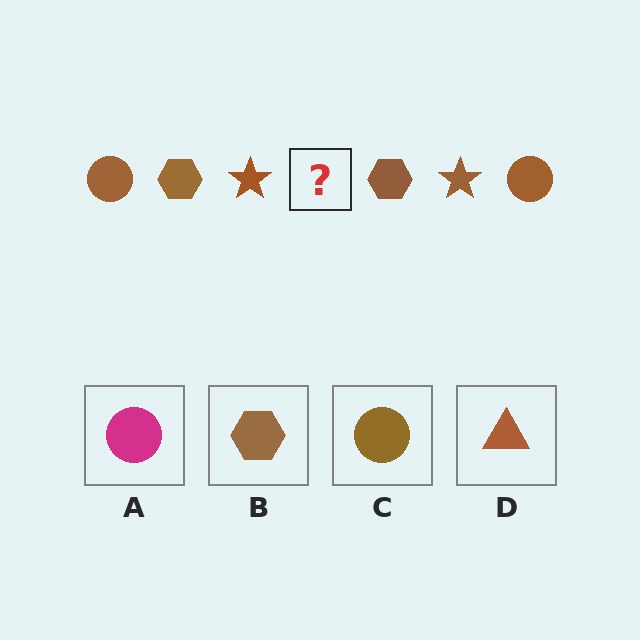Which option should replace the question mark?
Option C.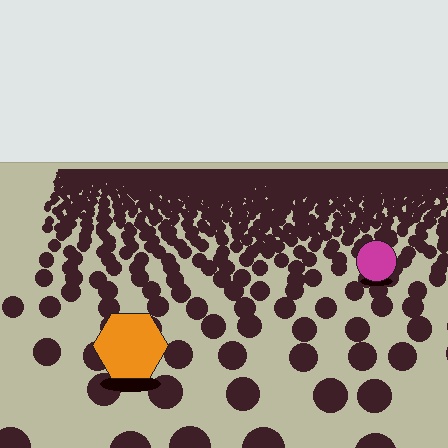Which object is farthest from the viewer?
The magenta circle is farthest from the viewer. It appears smaller and the ground texture around it is denser.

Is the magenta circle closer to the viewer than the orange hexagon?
No. The orange hexagon is closer — you can tell from the texture gradient: the ground texture is coarser near it.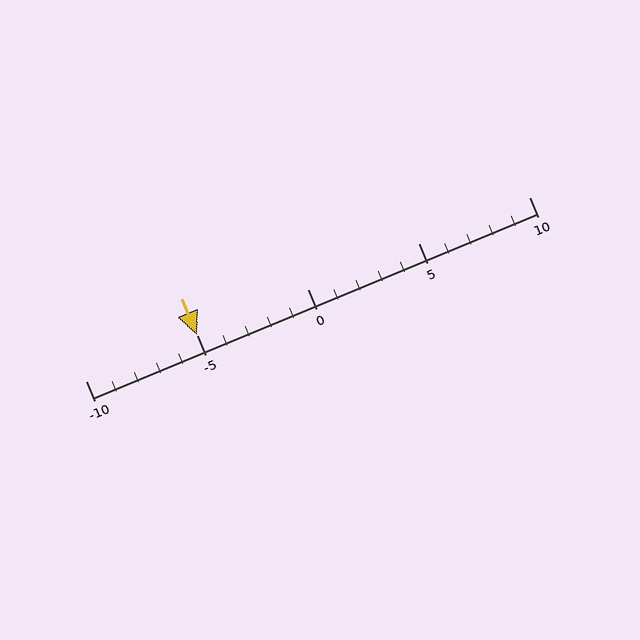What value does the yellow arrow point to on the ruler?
The yellow arrow points to approximately -5.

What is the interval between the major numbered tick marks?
The major tick marks are spaced 5 units apart.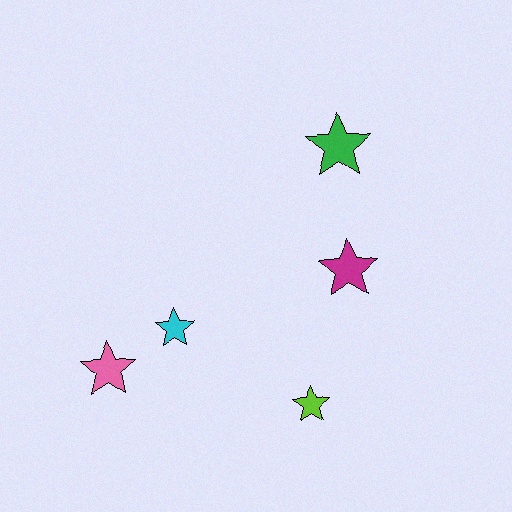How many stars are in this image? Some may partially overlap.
There are 5 stars.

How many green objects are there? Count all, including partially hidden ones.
There is 1 green object.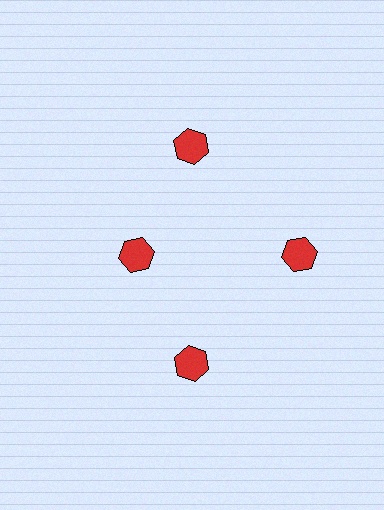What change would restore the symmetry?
The symmetry would be restored by moving it outward, back onto the ring so that all 4 hexagons sit at equal angles and equal distance from the center.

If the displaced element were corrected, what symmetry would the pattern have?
It would have 4-fold rotational symmetry — the pattern would map onto itself every 90 degrees.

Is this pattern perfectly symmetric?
No. The 4 red hexagons are arranged in a ring, but one element near the 9 o'clock position is pulled inward toward the center, breaking the 4-fold rotational symmetry.